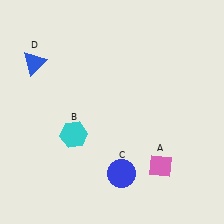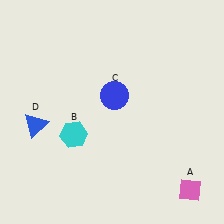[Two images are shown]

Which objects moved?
The objects that moved are: the pink diamond (A), the blue circle (C), the blue triangle (D).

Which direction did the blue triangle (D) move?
The blue triangle (D) moved down.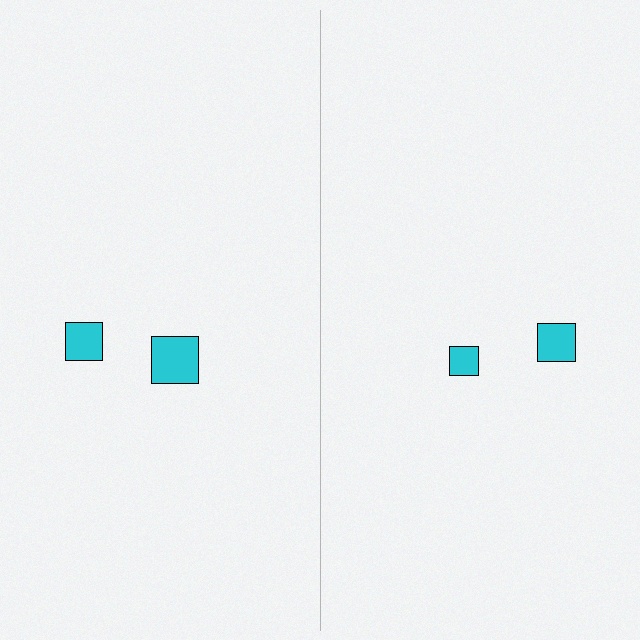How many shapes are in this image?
There are 4 shapes in this image.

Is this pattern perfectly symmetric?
No, the pattern is not perfectly symmetric. The cyan square on the right side has a different size than its mirror counterpart.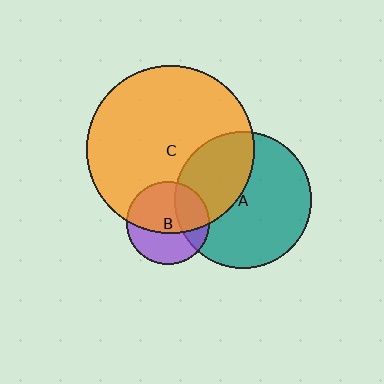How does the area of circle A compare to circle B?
Approximately 2.7 times.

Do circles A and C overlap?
Yes.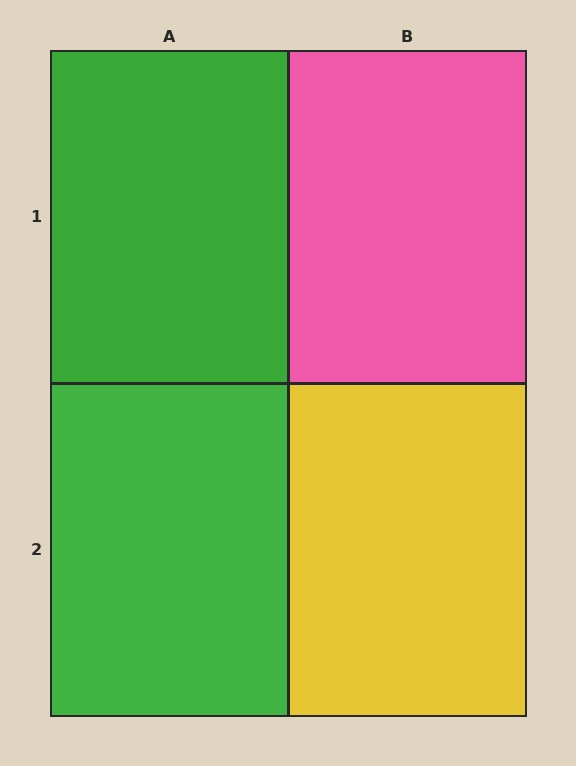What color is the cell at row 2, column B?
Yellow.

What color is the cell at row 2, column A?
Green.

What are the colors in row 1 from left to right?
Green, pink.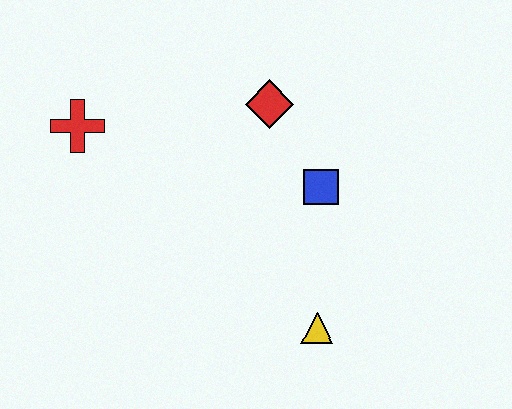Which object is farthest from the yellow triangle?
The red cross is farthest from the yellow triangle.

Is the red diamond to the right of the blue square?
No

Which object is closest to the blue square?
The red diamond is closest to the blue square.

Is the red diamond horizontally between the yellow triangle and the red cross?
Yes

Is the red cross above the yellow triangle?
Yes